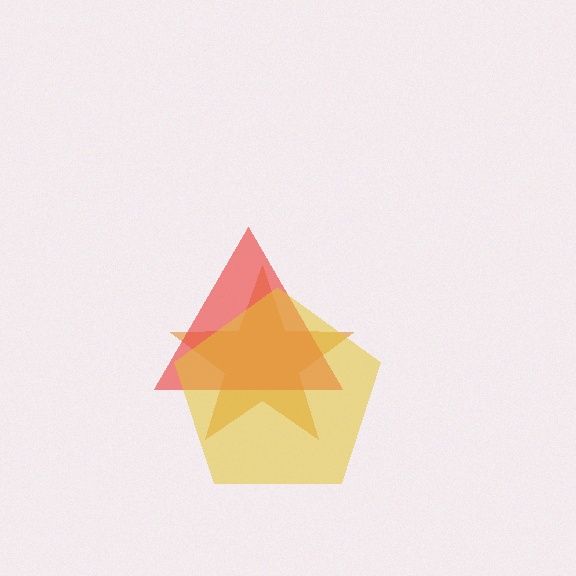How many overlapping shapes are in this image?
There are 3 overlapping shapes in the image.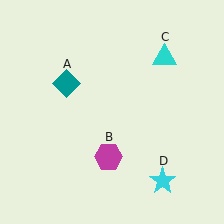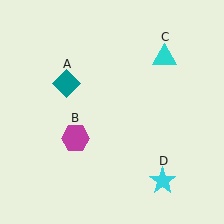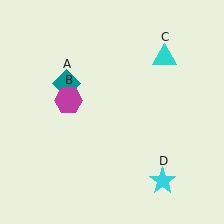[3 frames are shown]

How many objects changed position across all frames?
1 object changed position: magenta hexagon (object B).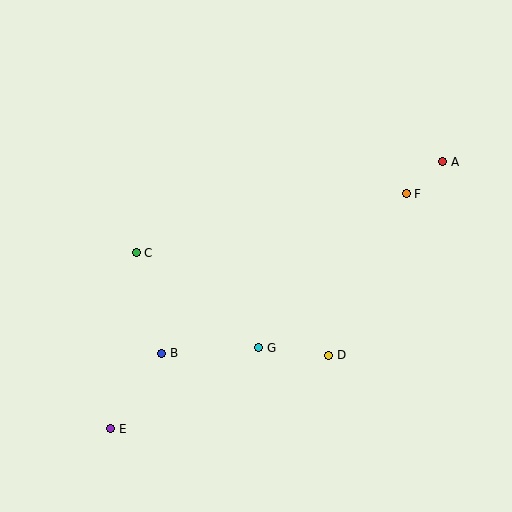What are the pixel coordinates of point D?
Point D is at (329, 356).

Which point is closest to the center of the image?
Point G at (259, 348) is closest to the center.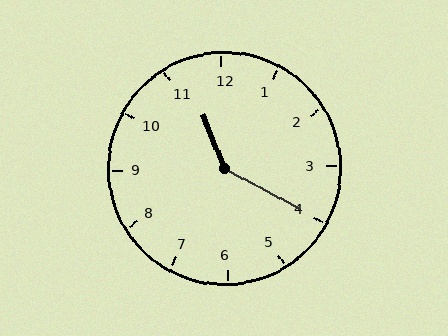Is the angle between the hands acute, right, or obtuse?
It is obtuse.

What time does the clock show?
11:20.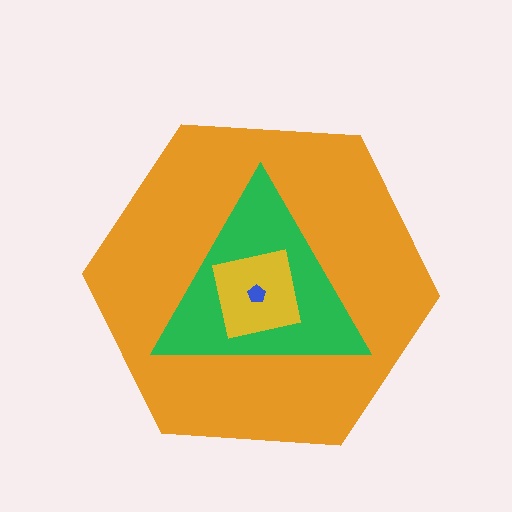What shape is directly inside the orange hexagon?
The green triangle.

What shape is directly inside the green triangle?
The yellow square.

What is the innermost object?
The blue pentagon.